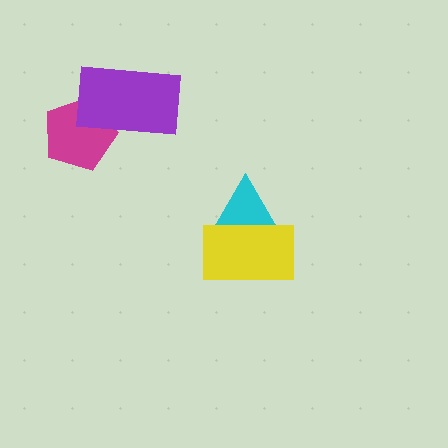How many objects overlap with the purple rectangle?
1 object overlaps with the purple rectangle.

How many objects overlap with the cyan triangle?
1 object overlaps with the cyan triangle.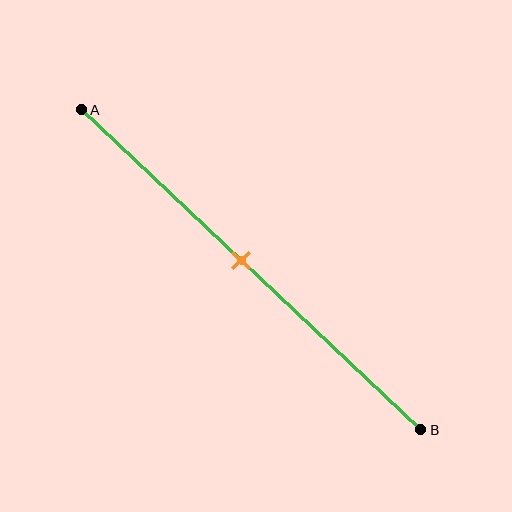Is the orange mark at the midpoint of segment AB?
Yes, the mark is approximately at the midpoint.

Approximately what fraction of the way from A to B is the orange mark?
The orange mark is approximately 45% of the way from A to B.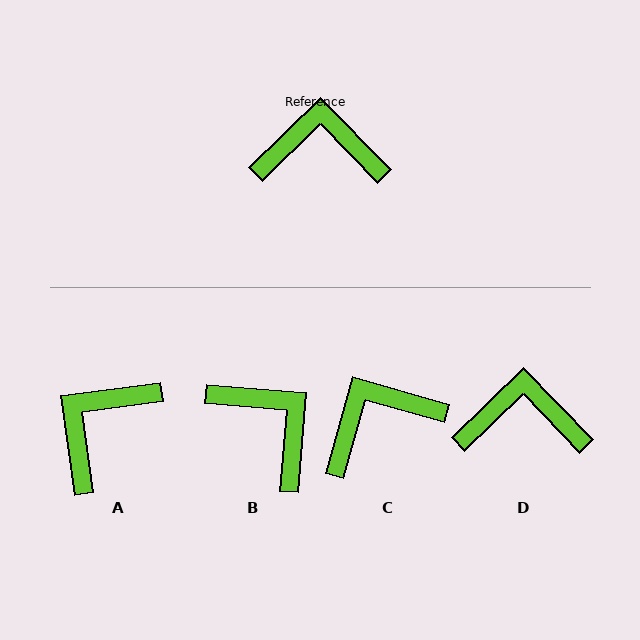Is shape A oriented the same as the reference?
No, it is off by about 54 degrees.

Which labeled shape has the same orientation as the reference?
D.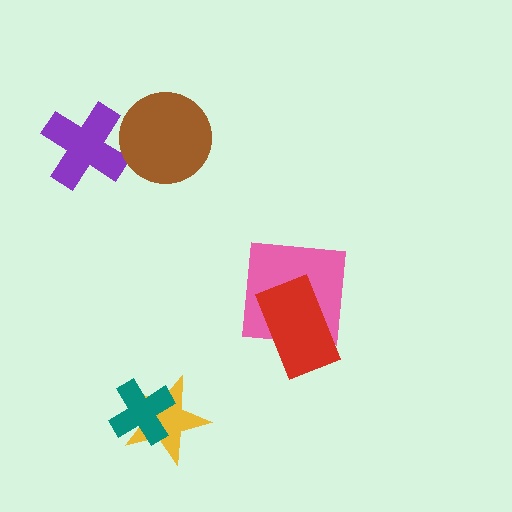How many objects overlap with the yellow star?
1 object overlaps with the yellow star.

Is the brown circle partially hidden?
No, no other shape covers it.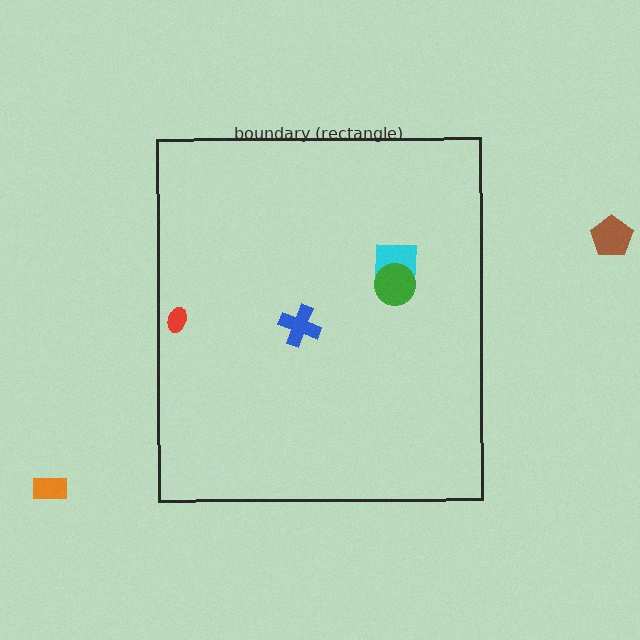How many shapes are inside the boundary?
4 inside, 2 outside.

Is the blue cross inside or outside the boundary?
Inside.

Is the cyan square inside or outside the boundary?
Inside.